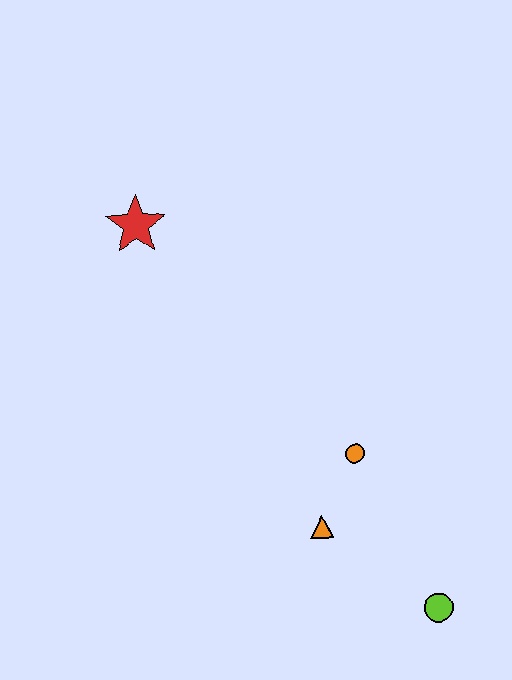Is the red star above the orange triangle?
Yes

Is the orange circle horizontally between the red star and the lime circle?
Yes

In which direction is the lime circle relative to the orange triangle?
The lime circle is to the right of the orange triangle.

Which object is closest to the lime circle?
The orange triangle is closest to the lime circle.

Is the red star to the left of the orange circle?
Yes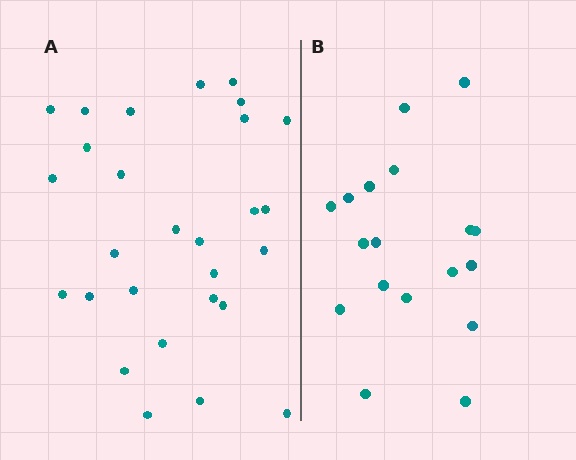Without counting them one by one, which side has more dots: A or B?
Region A (the left region) has more dots.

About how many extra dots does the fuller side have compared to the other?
Region A has roughly 10 or so more dots than region B.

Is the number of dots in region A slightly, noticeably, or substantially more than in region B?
Region A has substantially more. The ratio is roughly 1.6 to 1.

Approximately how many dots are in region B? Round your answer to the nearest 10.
About 20 dots. (The exact count is 18, which rounds to 20.)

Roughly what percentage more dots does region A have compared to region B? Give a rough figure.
About 55% more.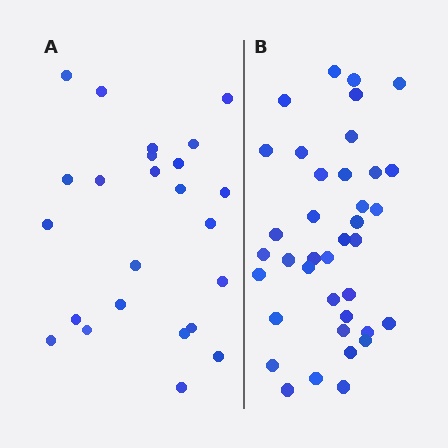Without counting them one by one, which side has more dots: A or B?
Region B (the right region) has more dots.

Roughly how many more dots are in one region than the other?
Region B has approximately 15 more dots than region A.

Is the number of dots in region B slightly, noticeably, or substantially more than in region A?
Region B has substantially more. The ratio is roughly 1.6 to 1.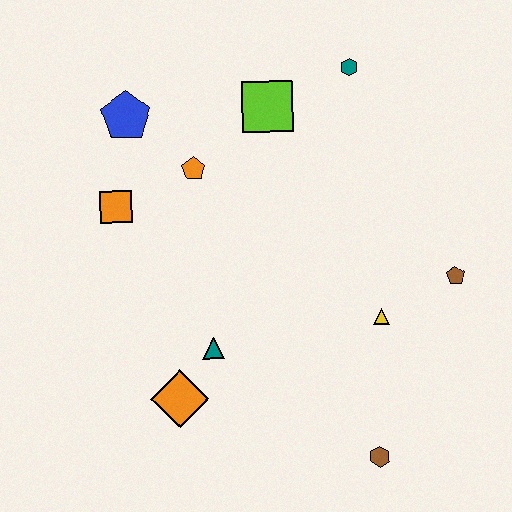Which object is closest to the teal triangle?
The orange diamond is closest to the teal triangle.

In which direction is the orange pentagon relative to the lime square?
The orange pentagon is to the left of the lime square.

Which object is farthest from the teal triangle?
The teal hexagon is farthest from the teal triangle.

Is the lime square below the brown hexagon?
No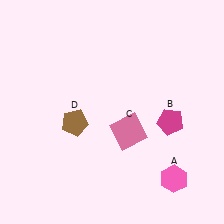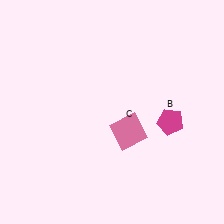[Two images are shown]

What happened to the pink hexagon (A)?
The pink hexagon (A) was removed in Image 2. It was in the bottom-right area of Image 1.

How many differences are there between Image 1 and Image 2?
There are 2 differences between the two images.